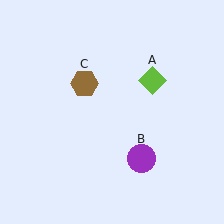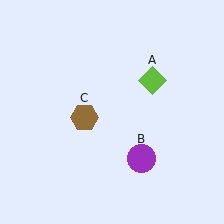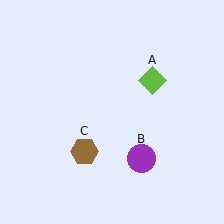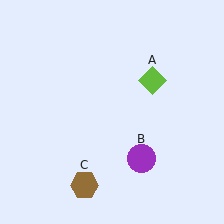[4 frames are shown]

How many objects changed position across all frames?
1 object changed position: brown hexagon (object C).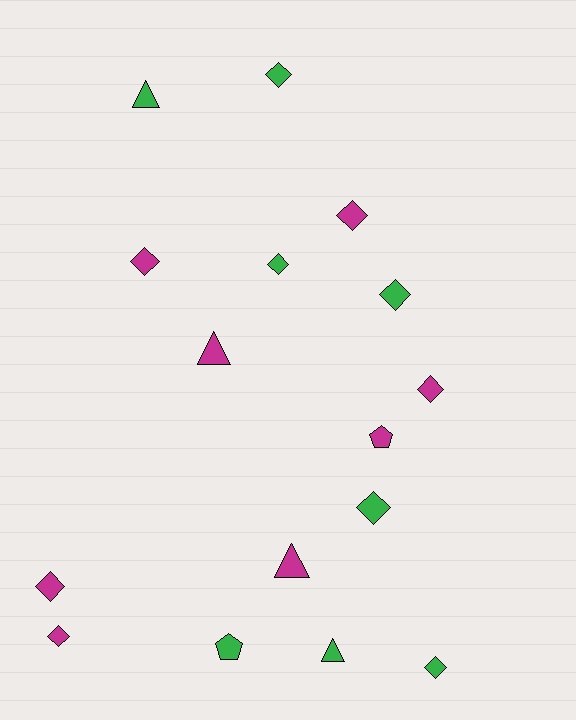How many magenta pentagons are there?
There is 1 magenta pentagon.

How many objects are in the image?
There are 16 objects.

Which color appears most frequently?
Magenta, with 8 objects.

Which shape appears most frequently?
Diamond, with 10 objects.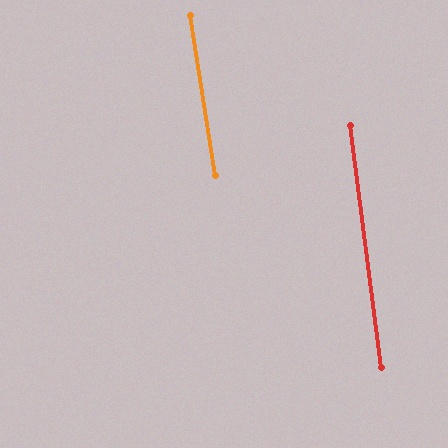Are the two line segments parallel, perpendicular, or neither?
Parallel — their directions differ by only 1.8°.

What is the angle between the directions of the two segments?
Approximately 2 degrees.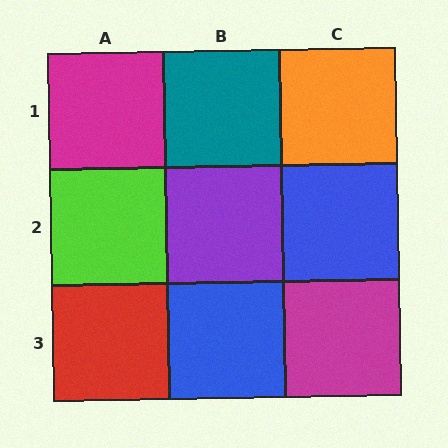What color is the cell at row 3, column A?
Red.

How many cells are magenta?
2 cells are magenta.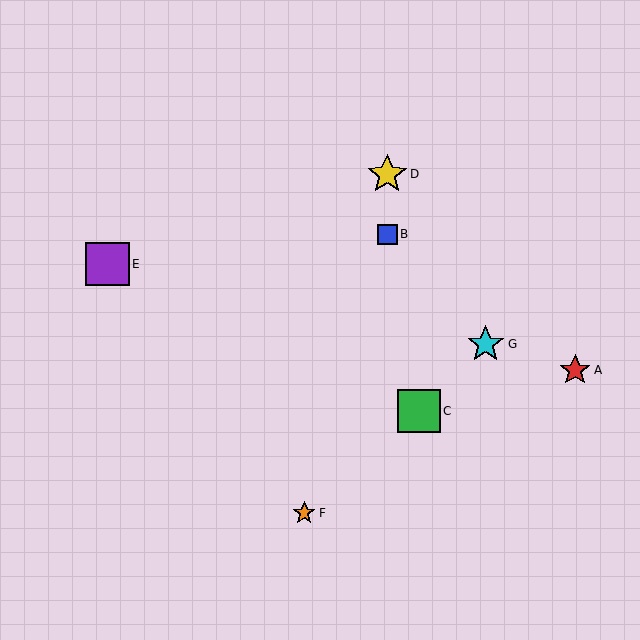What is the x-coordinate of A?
Object A is at x≈575.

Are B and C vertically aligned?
No, B is at x≈387 and C is at x≈419.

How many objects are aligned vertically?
2 objects (B, D) are aligned vertically.